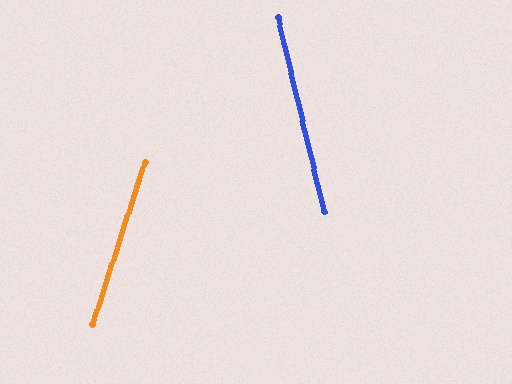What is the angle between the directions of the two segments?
Approximately 31 degrees.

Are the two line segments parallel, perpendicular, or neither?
Neither parallel nor perpendicular — they differ by about 31°.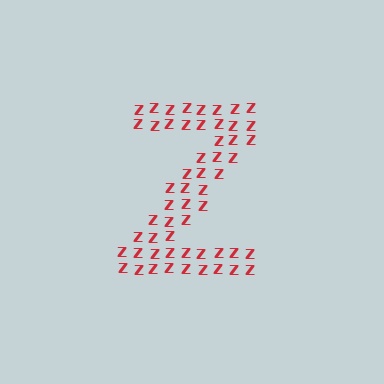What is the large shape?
The large shape is the letter Z.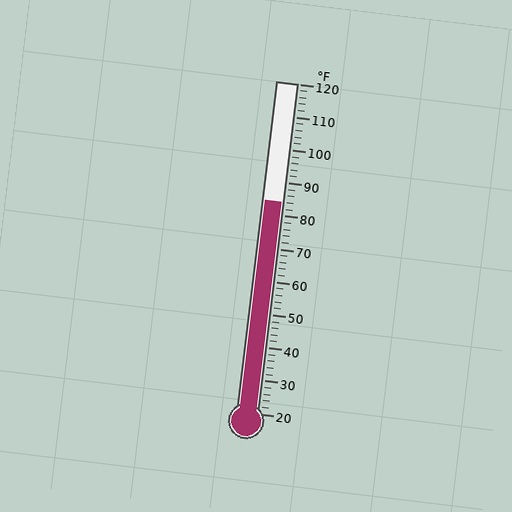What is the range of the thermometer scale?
The thermometer scale ranges from 20°F to 120°F.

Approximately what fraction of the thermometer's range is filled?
The thermometer is filled to approximately 65% of its range.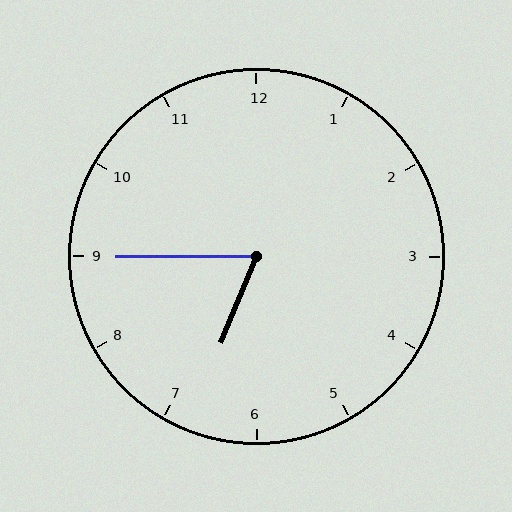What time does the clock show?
6:45.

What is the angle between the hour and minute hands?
Approximately 68 degrees.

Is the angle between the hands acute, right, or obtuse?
It is acute.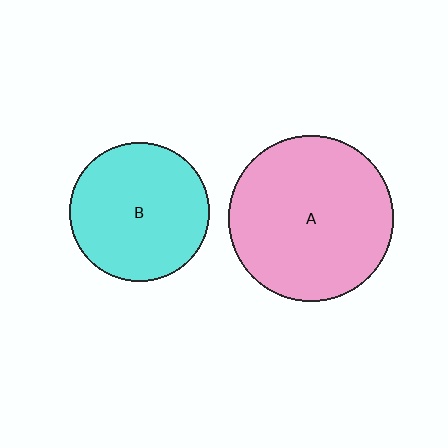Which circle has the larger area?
Circle A (pink).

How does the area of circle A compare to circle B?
Approximately 1.4 times.